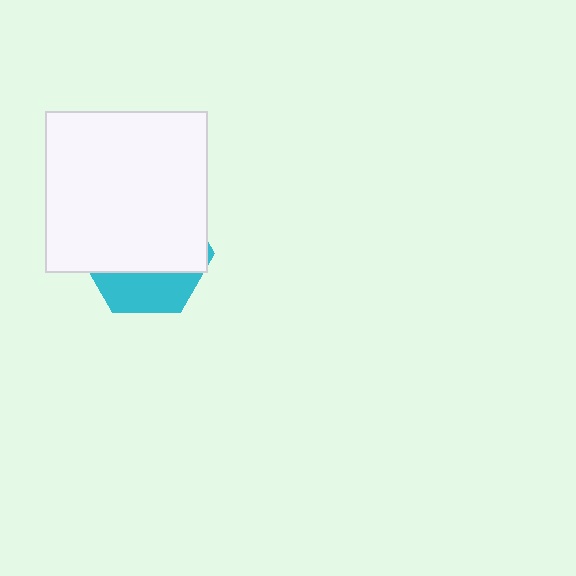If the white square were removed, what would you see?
You would see the complete cyan hexagon.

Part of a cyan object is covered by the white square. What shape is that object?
It is a hexagon.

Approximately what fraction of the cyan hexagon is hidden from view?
Roughly 70% of the cyan hexagon is hidden behind the white square.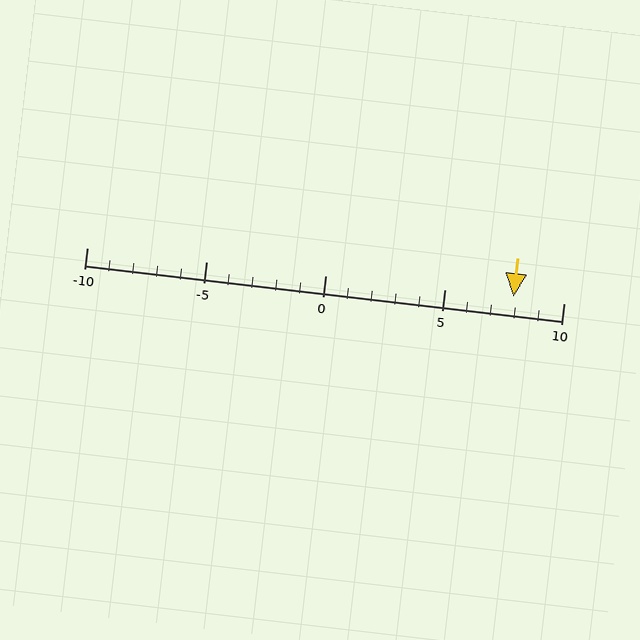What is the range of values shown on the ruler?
The ruler shows values from -10 to 10.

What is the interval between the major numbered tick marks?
The major tick marks are spaced 5 units apart.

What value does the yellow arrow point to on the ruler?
The yellow arrow points to approximately 8.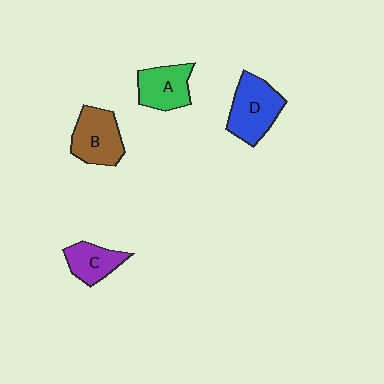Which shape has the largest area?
Shape D (blue).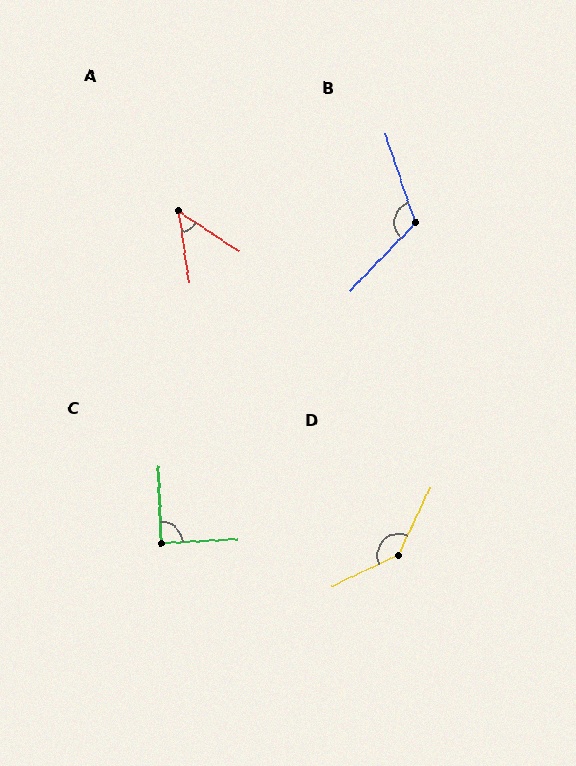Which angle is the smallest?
A, at approximately 48 degrees.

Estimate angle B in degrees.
Approximately 118 degrees.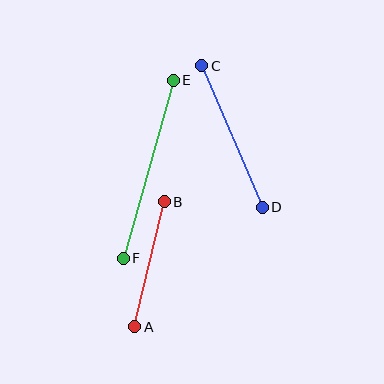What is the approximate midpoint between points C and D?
The midpoint is at approximately (232, 136) pixels.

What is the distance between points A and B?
The distance is approximately 129 pixels.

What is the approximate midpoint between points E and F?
The midpoint is at approximately (148, 169) pixels.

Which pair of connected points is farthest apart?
Points E and F are farthest apart.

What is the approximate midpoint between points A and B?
The midpoint is at approximately (149, 264) pixels.